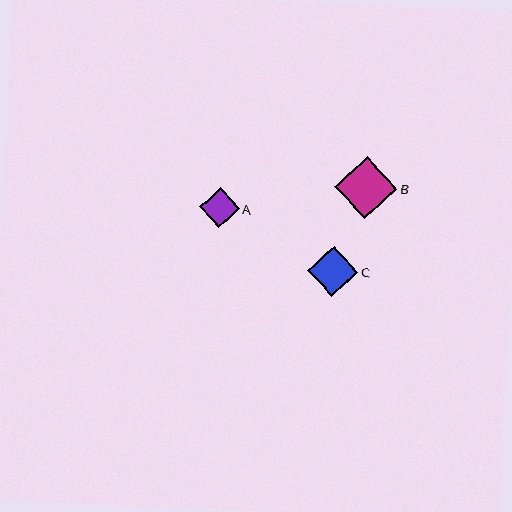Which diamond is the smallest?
Diamond A is the smallest with a size of approximately 40 pixels.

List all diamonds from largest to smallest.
From largest to smallest: B, C, A.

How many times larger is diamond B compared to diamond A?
Diamond B is approximately 1.5 times the size of diamond A.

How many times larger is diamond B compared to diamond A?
Diamond B is approximately 1.5 times the size of diamond A.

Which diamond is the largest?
Diamond B is the largest with a size of approximately 62 pixels.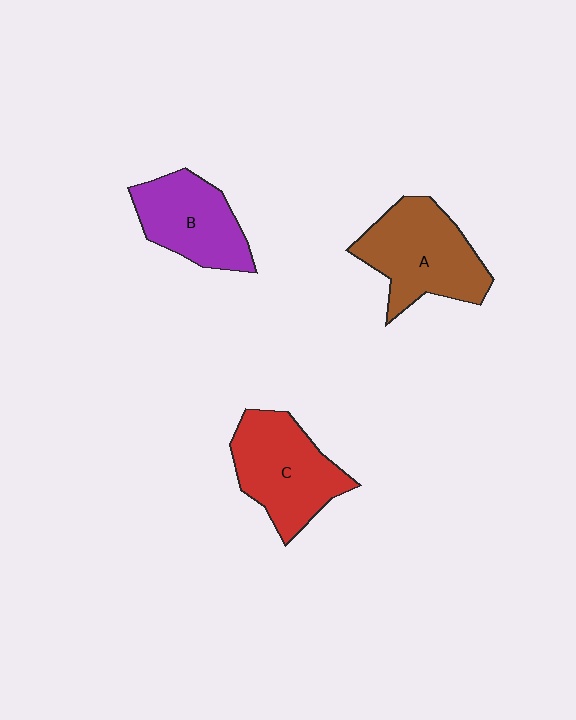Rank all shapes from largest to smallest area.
From largest to smallest: A (brown), C (red), B (purple).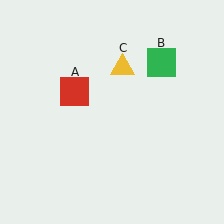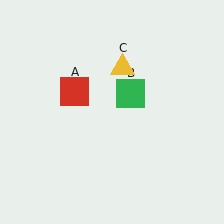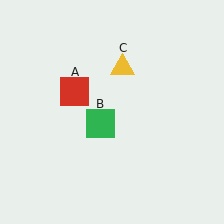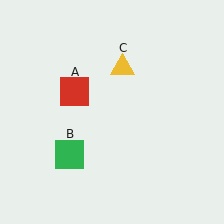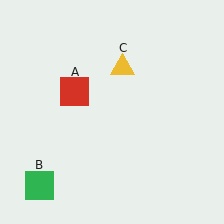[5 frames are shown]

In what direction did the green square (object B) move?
The green square (object B) moved down and to the left.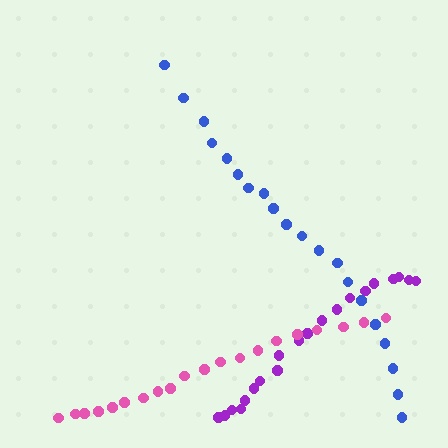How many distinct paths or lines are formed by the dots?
There are 3 distinct paths.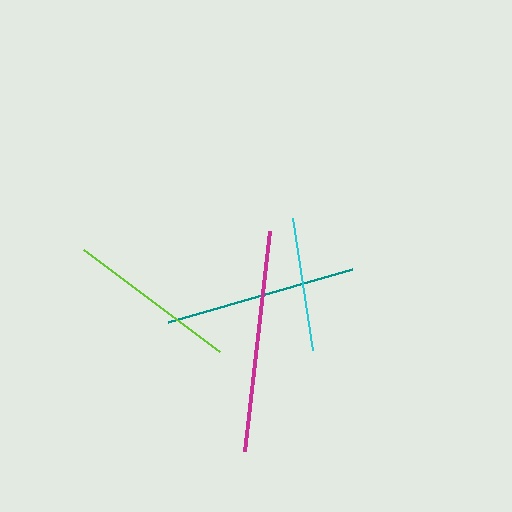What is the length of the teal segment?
The teal segment is approximately 192 pixels long.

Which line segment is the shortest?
The cyan line is the shortest at approximately 134 pixels.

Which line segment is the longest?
The magenta line is the longest at approximately 221 pixels.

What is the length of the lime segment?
The lime segment is approximately 170 pixels long.